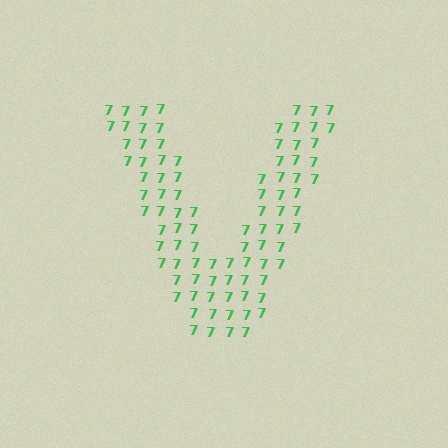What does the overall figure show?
The overall figure shows the letter V.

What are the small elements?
The small elements are digit 7's.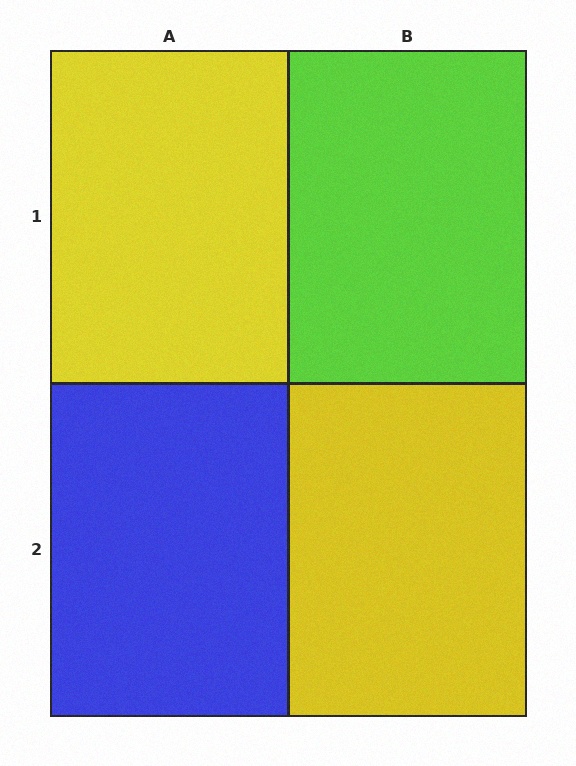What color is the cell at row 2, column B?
Yellow.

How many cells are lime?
1 cell is lime.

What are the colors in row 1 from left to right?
Yellow, lime.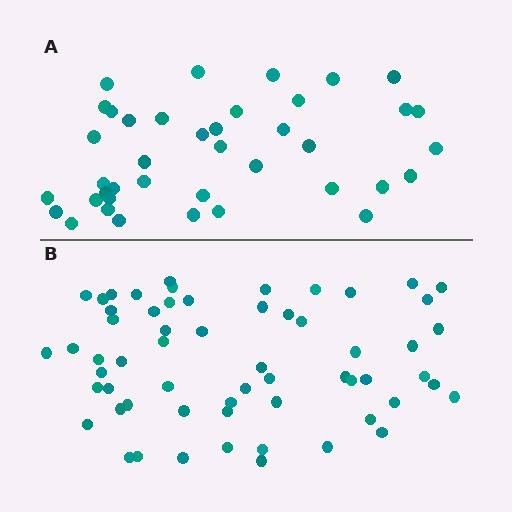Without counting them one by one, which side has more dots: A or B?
Region B (the bottom region) has more dots.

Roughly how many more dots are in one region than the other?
Region B has approximately 20 more dots than region A.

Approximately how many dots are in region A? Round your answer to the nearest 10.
About 40 dots.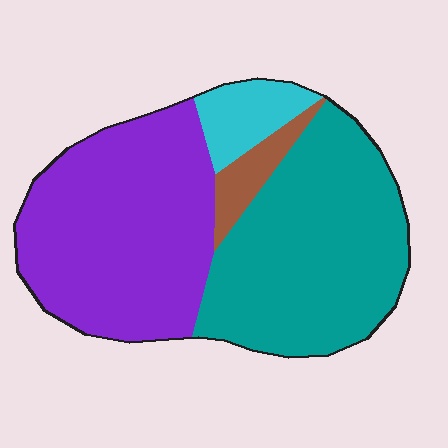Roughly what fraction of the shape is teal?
Teal takes up about two fifths (2/5) of the shape.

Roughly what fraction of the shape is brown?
Brown covers roughly 5% of the shape.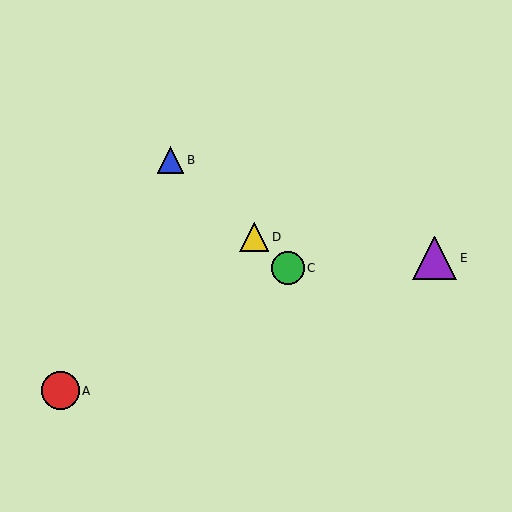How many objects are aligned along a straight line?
3 objects (B, C, D) are aligned along a straight line.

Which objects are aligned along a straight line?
Objects B, C, D are aligned along a straight line.